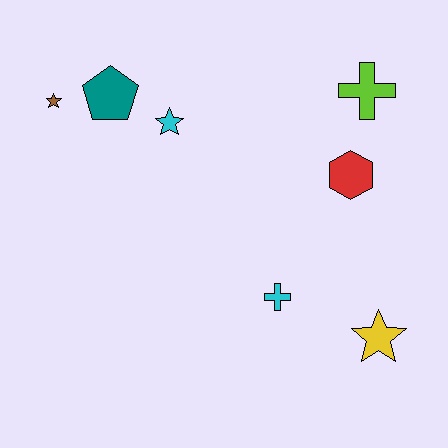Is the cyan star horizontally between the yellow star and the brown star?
Yes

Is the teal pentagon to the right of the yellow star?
No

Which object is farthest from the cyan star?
The yellow star is farthest from the cyan star.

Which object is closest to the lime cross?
The red hexagon is closest to the lime cross.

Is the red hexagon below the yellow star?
No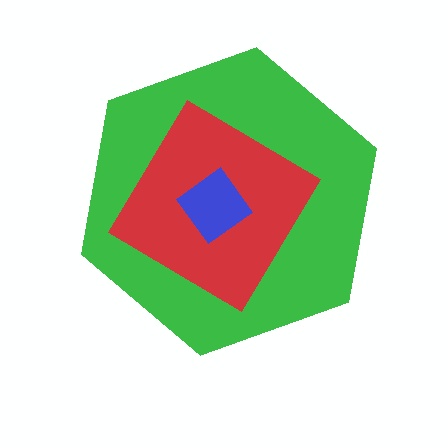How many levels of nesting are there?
3.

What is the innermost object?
The blue diamond.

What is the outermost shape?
The green hexagon.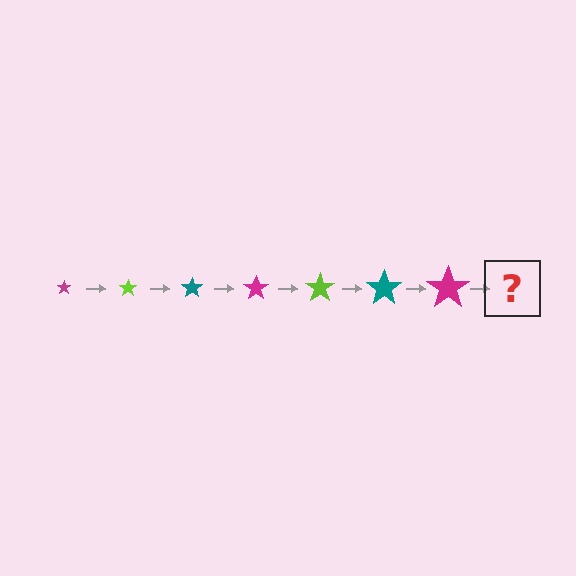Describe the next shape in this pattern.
It should be a lime star, larger than the previous one.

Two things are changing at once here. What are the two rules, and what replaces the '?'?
The two rules are that the star grows larger each step and the color cycles through magenta, lime, and teal. The '?' should be a lime star, larger than the previous one.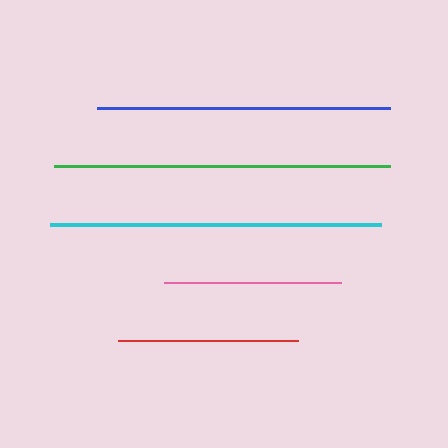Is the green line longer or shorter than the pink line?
The green line is longer than the pink line.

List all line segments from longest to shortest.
From longest to shortest: green, cyan, blue, red, pink.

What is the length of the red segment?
The red segment is approximately 180 pixels long.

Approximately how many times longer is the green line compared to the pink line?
The green line is approximately 1.9 times the length of the pink line.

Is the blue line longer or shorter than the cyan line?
The cyan line is longer than the blue line.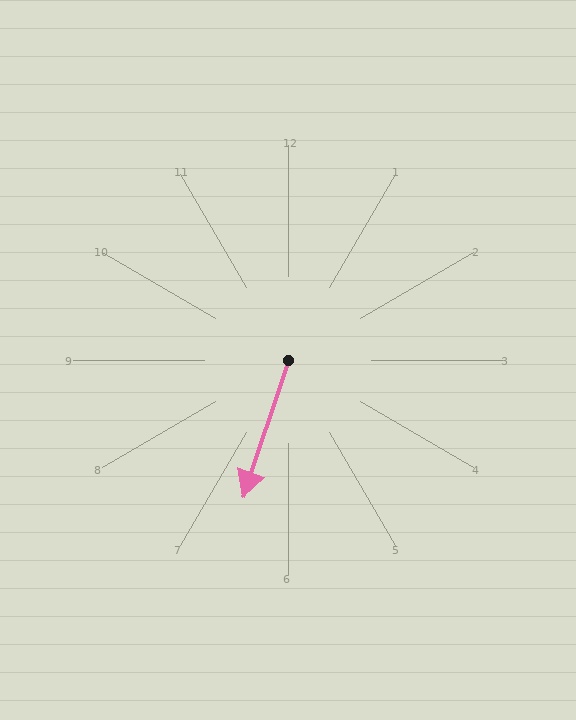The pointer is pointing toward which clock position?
Roughly 7 o'clock.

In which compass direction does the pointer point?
South.